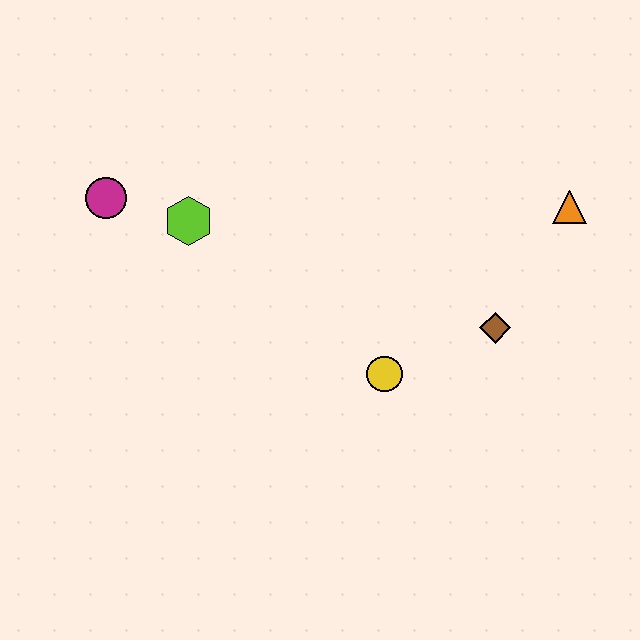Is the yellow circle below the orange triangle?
Yes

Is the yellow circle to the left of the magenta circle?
No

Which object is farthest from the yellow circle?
The magenta circle is farthest from the yellow circle.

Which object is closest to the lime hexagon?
The magenta circle is closest to the lime hexagon.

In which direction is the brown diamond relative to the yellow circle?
The brown diamond is to the right of the yellow circle.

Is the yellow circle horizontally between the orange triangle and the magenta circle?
Yes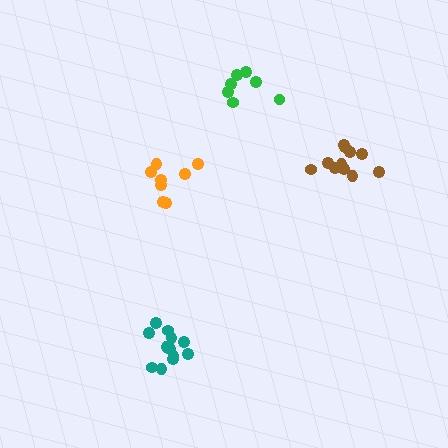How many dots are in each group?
Group 1: 8 dots, Group 2: 12 dots, Group 3: 7 dots, Group 4: 11 dots (38 total).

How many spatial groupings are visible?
There are 4 spatial groupings.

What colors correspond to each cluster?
The clusters are colored: orange, teal, green, brown.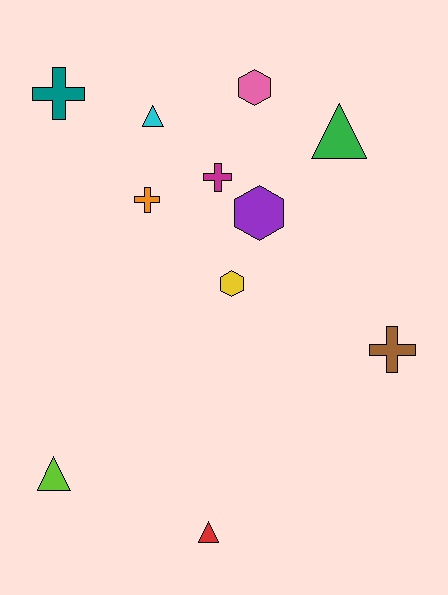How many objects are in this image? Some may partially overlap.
There are 11 objects.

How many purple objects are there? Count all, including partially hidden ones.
There is 1 purple object.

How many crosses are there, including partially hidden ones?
There are 4 crosses.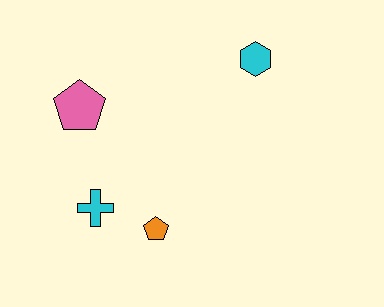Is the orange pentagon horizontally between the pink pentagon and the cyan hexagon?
Yes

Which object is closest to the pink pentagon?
The cyan cross is closest to the pink pentagon.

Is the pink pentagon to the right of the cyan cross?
No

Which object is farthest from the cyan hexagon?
The cyan cross is farthest from the cyan hexagon.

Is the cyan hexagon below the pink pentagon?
No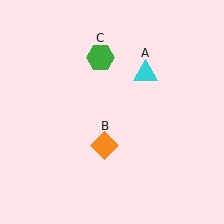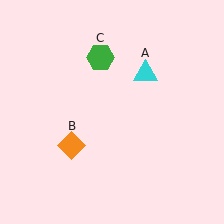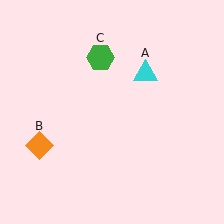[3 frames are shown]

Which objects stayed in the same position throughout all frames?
Cyan triangle (object A) and green hexagon (object C) remained stationary.